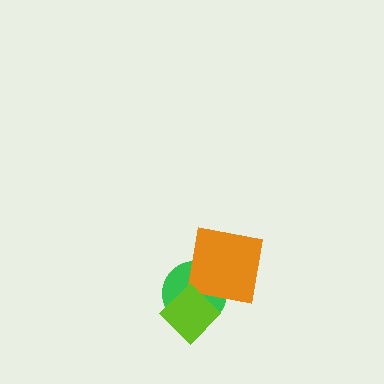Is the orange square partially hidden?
Yes, it is partially covered by another shape.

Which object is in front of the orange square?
The lime diamond is in front of the orange square.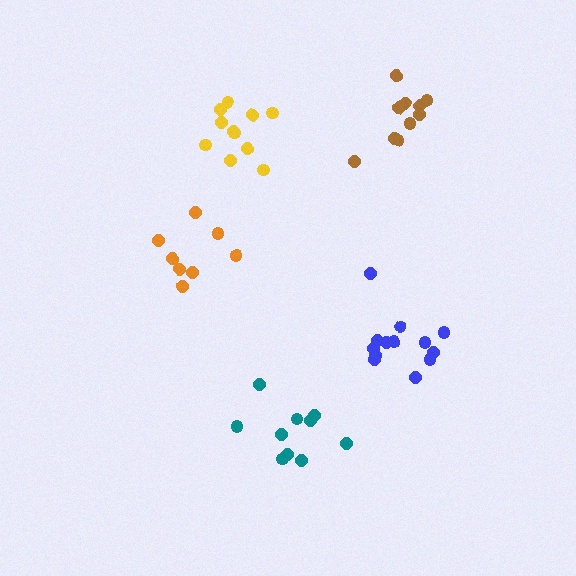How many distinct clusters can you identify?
There are 5 distinct clusters.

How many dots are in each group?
Group 1: 10 dots, Group 2: 13 dots, Group 3: 10 dots, Group 4: 11 dots, Group 5: 8 dots (52 total).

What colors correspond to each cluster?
The clusters are colored: brown, blue, teal, yellow, orange.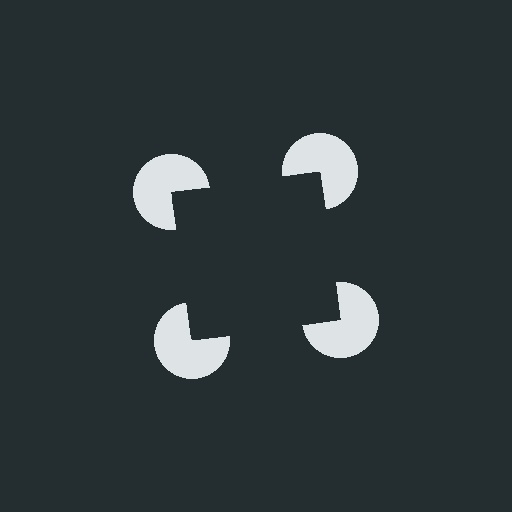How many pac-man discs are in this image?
There are 4 — one at each vertex of the illusory square.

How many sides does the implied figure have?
4 sides.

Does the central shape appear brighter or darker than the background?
It typically appears slightly darker than the background, even though no actual brightness change is drawn.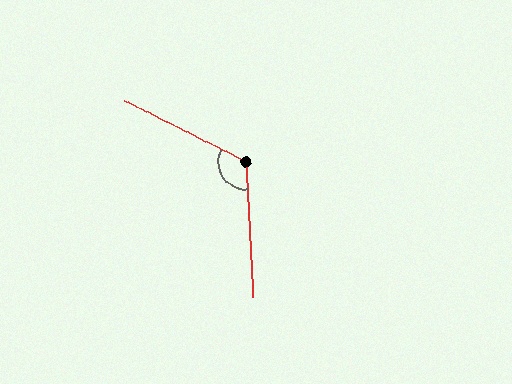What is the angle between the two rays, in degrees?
Approximately 119 degrees.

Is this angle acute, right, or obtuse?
It is obtuse.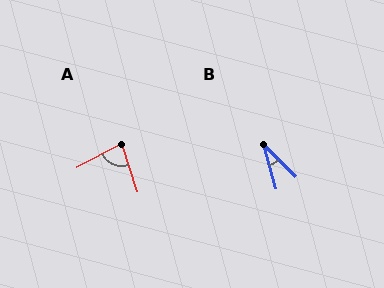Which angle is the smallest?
B, at approximately 29 degrees.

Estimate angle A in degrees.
Approximately 80 degrees.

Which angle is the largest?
A, at approximately 80 degrees.